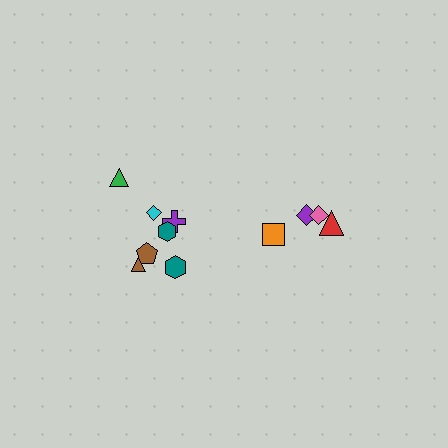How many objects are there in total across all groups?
There are 11 objects.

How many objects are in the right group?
There are 4 objects.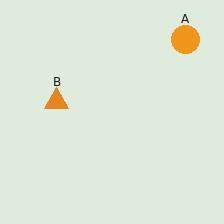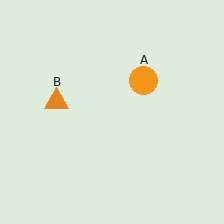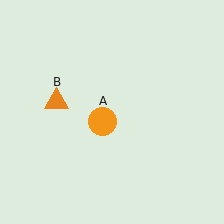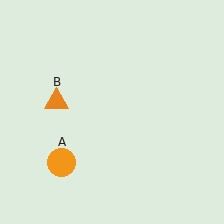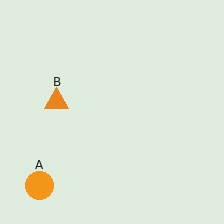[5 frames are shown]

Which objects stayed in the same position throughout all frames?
Orange triangle (object B) remained stationary.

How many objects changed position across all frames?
1 object changed position: orange circle (object A).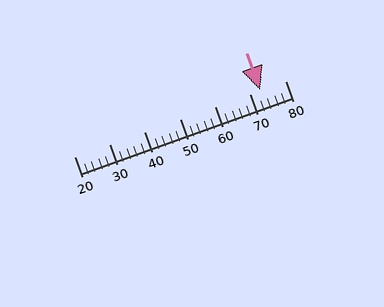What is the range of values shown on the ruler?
The ruler shows values from 20 to 80.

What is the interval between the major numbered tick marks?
The major tick marks are spaced 10 units apart.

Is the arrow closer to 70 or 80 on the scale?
The arrow is closer to 70.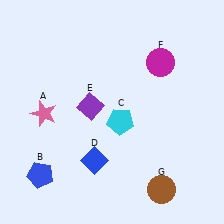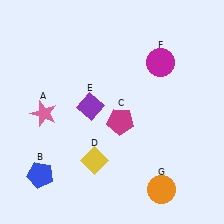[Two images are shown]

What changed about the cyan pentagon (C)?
In Image 1, C is cyan. In Image 2, it changed to magenta.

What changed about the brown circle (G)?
In Image 1, G is brown. In Image 2, it changed to orange.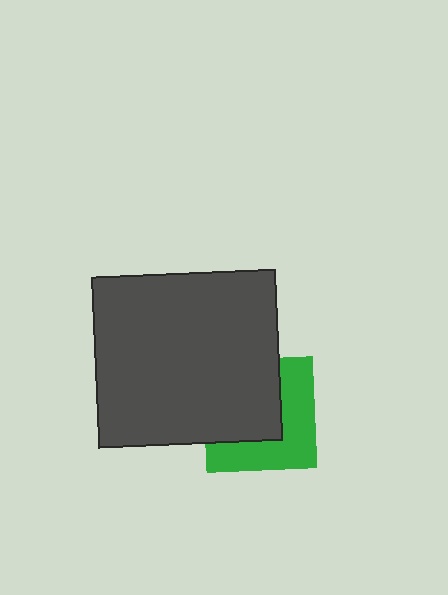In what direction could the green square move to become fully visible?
The green square could move toward the lower-right. That would shift it out from behind the dark gray rectangle entirely.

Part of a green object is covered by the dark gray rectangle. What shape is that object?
It is a square.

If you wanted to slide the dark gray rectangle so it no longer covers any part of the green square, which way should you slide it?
Slide it toward the upper-left — that is the most direct way to separate the two shapes.